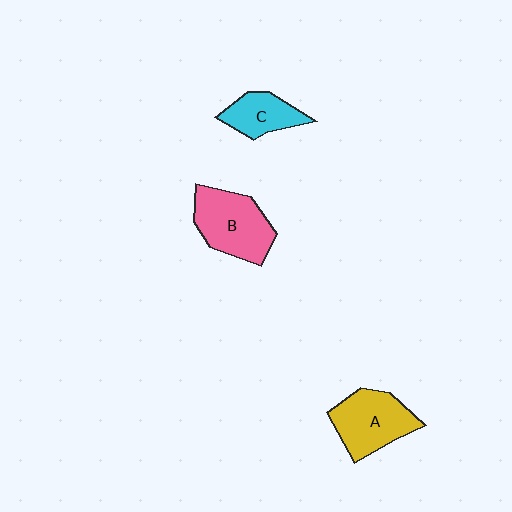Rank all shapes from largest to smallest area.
From largest to smallest: B (pink), A (yellow), C (cyan).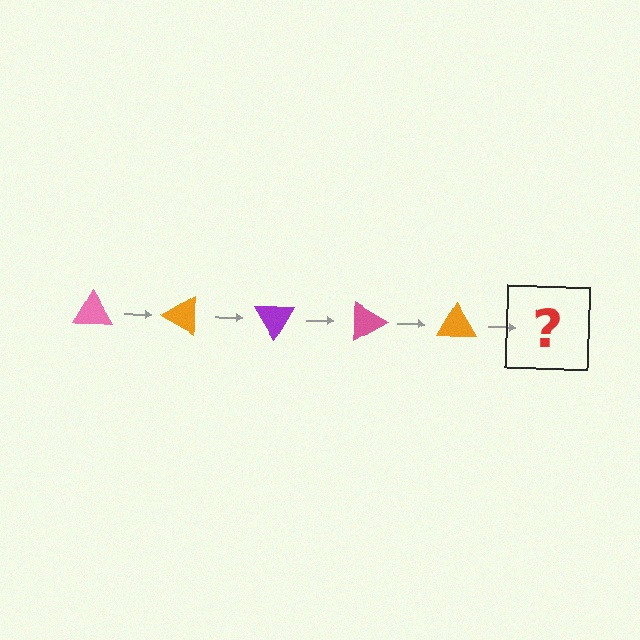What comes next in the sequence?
The next element should be a purple triangle, rotated 150 degrees from the start.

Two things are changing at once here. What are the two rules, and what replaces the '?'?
The two rules are that it rotates 30 degrees each step and the color cycles through pink, orange, and purple. The '?' should be a purple triangle, rotated 150 degrees from the start.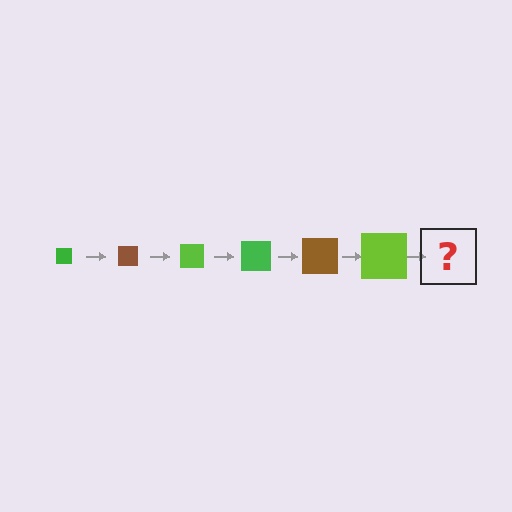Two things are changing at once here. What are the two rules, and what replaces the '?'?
The two rules are that the square grows larger each step and the color cycles through green, brown, and lime. The '?' should be a green square, larger than the previous one.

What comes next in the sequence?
The next element should be a green square, larger than the previous one.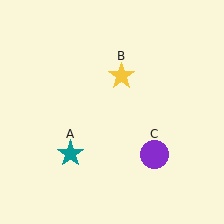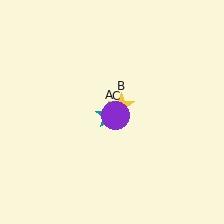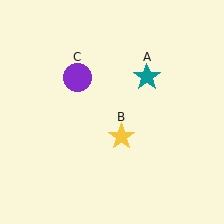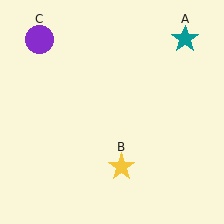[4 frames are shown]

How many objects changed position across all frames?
3 objects changed position: teal star (object A), yellow star (object B), purple circle (object C).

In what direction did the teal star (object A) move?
The teal star (object A) moved up and to the right.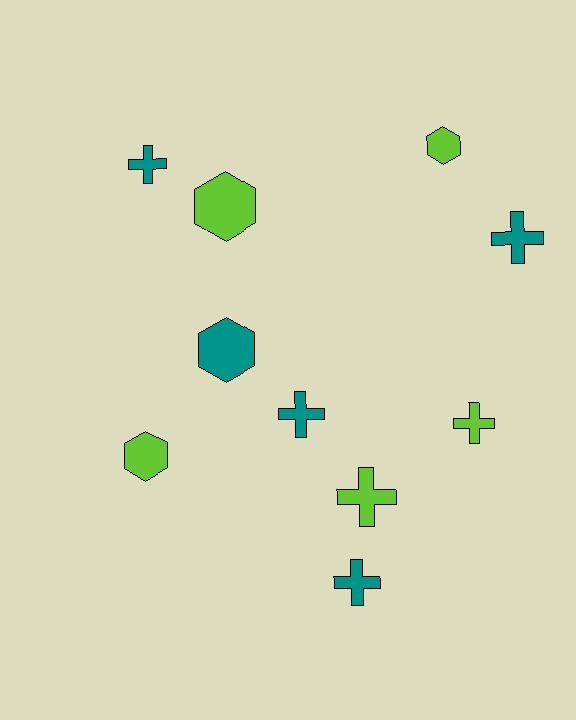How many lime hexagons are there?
There are 3 lime hexagons.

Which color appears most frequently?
Teal, with 5 objects.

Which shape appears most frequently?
Cross, with 6 objects.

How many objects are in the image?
There are 10 objects.